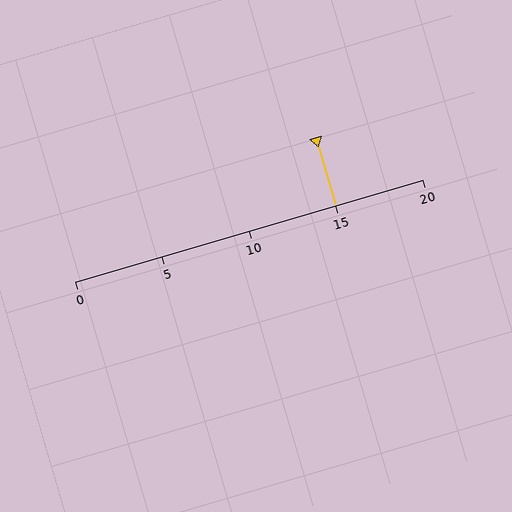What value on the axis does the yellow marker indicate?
The marker indicates approximately 15.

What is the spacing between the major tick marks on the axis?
The major ticks are spaced 5 apart.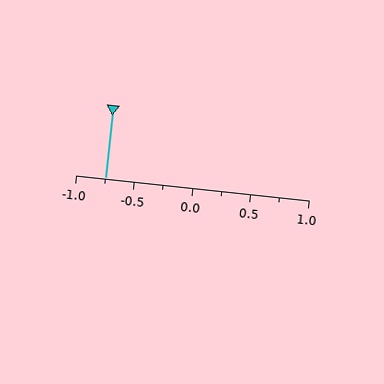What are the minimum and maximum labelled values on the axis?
The axis runs from -1.0 to 1.0.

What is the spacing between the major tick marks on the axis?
The major ticks are spaced 0.5 apart.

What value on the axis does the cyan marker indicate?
The marker indicates approximately -0.75.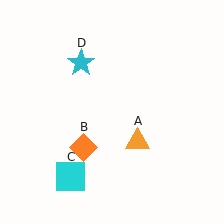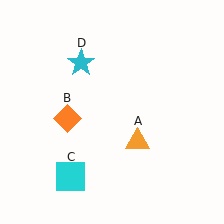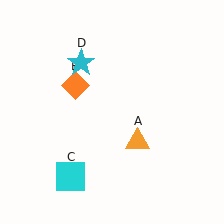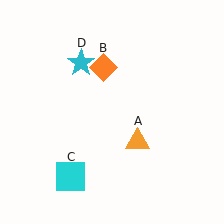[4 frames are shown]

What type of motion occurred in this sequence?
The orange diamond (object B) rotated clockwise around the center of the scene.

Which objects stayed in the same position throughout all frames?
Orange triangle (object A) and cyan square (object C) and cyan star (object D) remained stationary.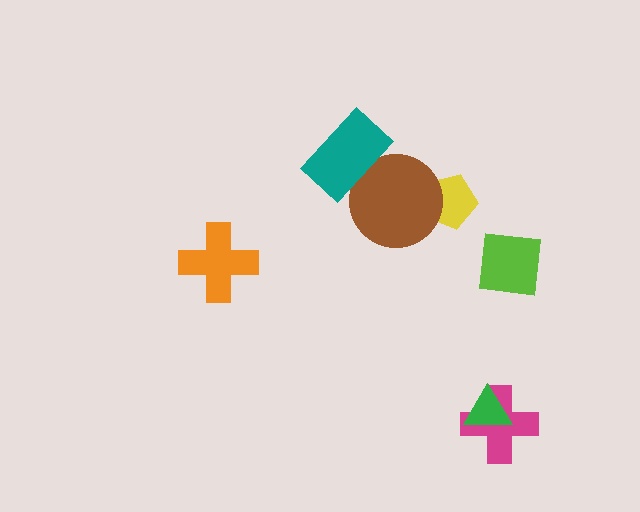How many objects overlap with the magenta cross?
1 object overlaps with the magenta cross.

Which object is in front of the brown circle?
The teal rectangle is in front of the brown circle.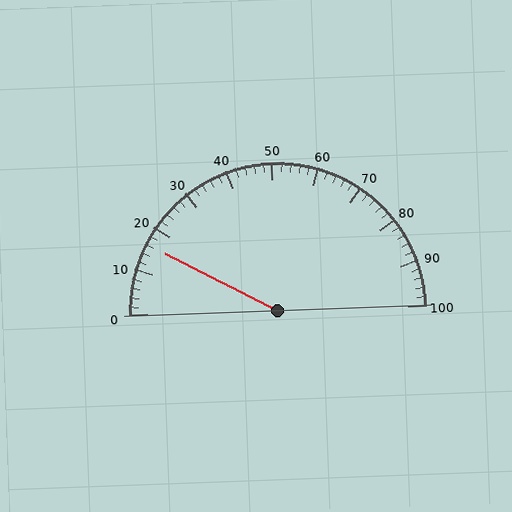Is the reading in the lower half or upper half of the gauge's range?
The reading is in the lower half of the range (0 to 100).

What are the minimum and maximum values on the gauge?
The gauge ranges from 0 to 100.